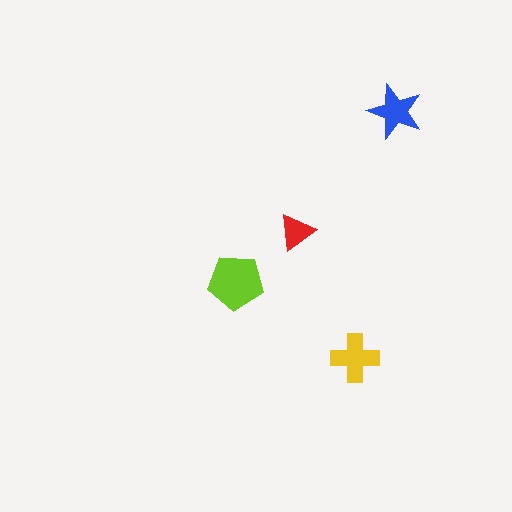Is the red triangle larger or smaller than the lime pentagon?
Smaller.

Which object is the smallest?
The red triangle.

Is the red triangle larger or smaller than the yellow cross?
Smaller.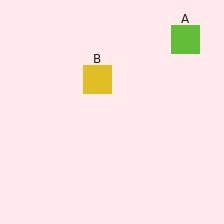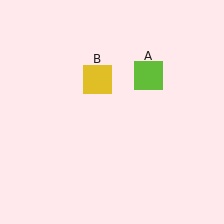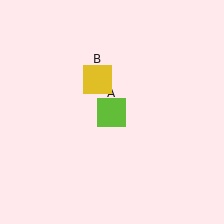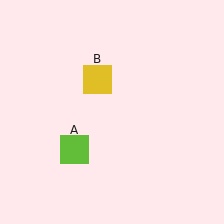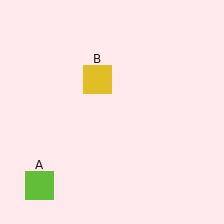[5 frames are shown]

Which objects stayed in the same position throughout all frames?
Yellow square (object B) remained stationary.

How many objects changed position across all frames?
1 object changed position: lime square (object A).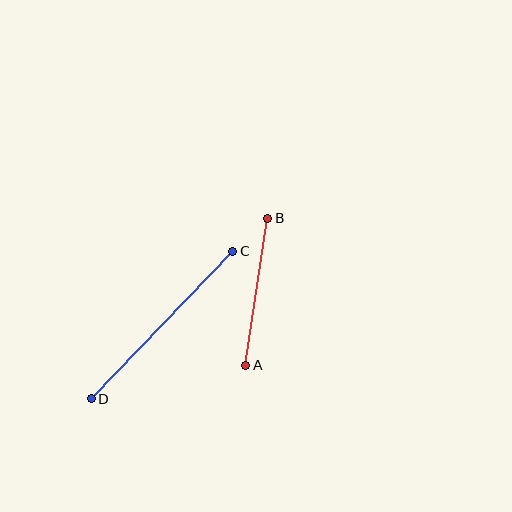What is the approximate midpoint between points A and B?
The midpoint is at approximately (257, 292) pixels.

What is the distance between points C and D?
The distance is approximately 204 pixels.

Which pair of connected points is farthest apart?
Points C and D are farthest apart.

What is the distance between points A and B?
The distance is approximately 148 pixels.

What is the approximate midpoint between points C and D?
The midpoint is at approximately (162, 325) pixels.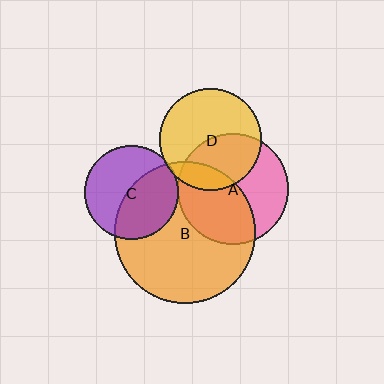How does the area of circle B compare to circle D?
Approximately 1.9 times.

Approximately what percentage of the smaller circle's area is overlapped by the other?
Approximately 40%.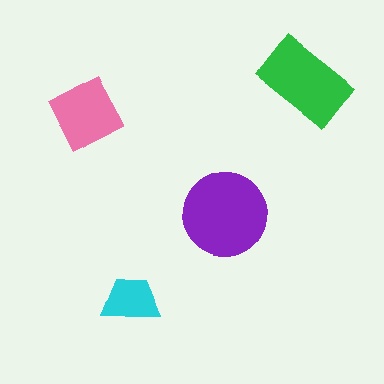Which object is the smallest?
The cyan trapezoid.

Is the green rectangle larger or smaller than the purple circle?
Smaller.